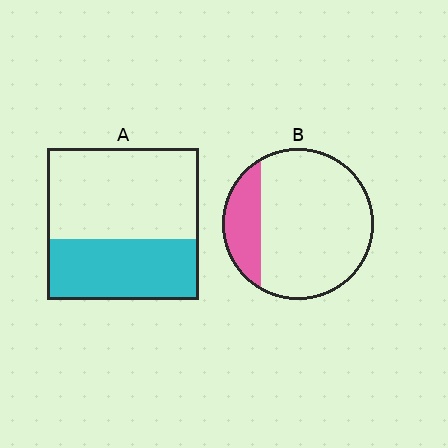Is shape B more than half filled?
No.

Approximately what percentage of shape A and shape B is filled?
A is approximately 40% and B is approximately 20%.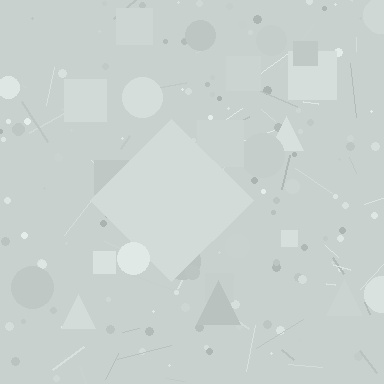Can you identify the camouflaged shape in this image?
The camouflaged shape is a diamond.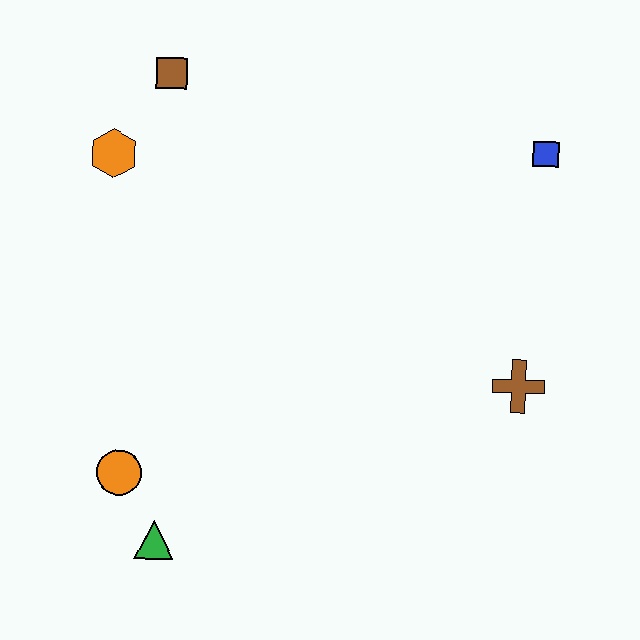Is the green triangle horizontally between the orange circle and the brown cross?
Yes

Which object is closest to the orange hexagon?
The brown square is closest to the orange hexagon.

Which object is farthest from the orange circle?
The blue square is farthest from the orange circle.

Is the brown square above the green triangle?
Yes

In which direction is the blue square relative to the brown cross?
The blue square is above the brown cross.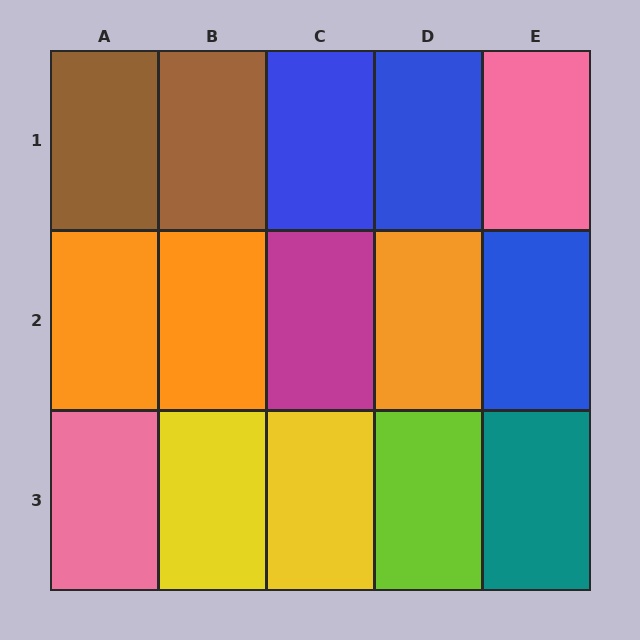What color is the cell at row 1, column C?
Blue.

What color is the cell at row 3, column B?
Yellow.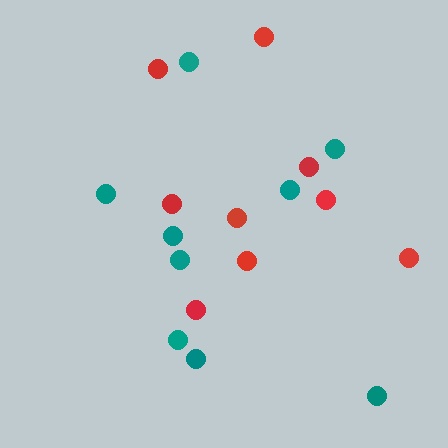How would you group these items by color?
There are 2 groups: one group of teal circles (9) and one group of red circles (9).